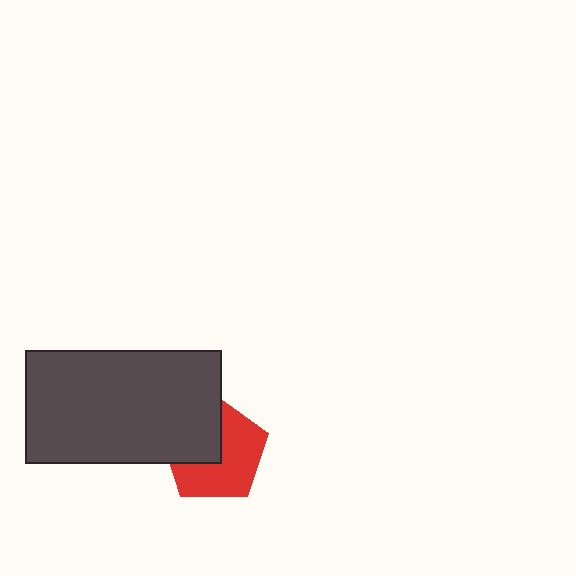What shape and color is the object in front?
The object in front is a dark gray rectangle.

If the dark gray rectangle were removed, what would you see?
You would see the complete red pentagon.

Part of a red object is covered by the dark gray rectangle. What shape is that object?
It is a pentagon.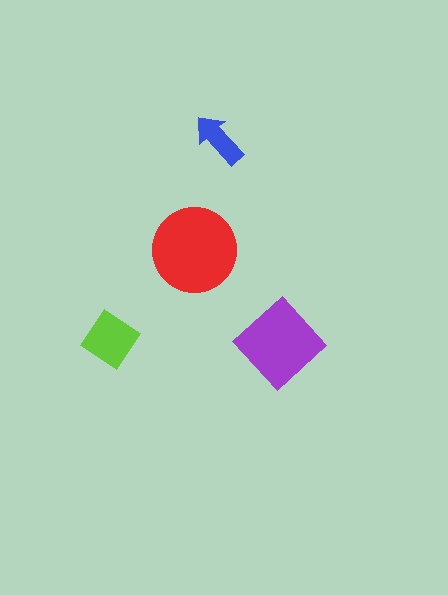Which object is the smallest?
The blue arrow.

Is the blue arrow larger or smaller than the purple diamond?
Smaller.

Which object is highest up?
The blue arrow is topmost.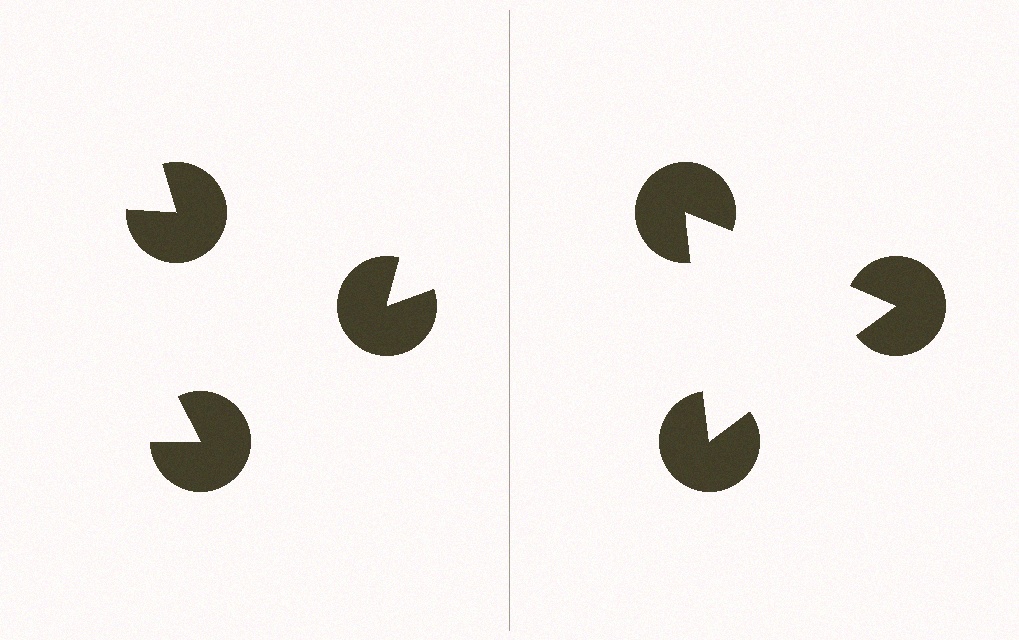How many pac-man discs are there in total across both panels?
6 — 3 on each side.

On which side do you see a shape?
An illusory triangle appears on the right side. On the left side the wedge cuts are rotated, so no coherent shape forms.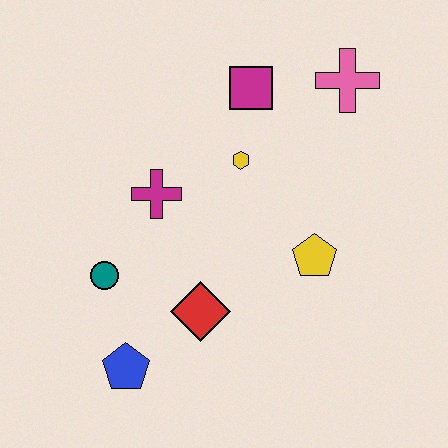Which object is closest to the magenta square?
The yellow hexagon is closest to the magenta square.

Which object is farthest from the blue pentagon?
The pink cross is farthest from the blue pentagon.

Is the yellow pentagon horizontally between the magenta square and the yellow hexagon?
No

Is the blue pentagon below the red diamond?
Yes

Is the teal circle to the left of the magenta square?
Yes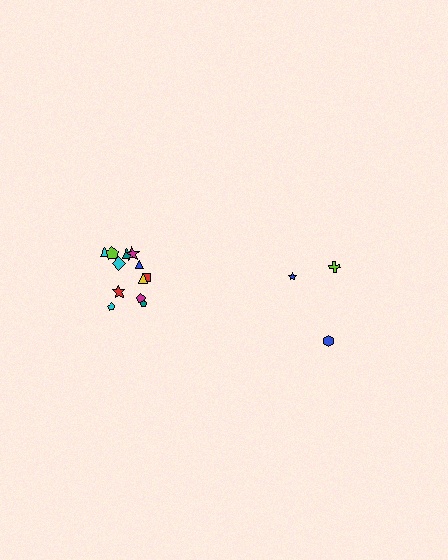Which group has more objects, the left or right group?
The left group.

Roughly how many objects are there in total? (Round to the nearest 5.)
Roughly 15 objects in total.